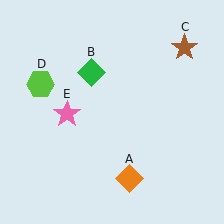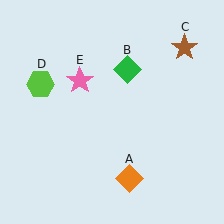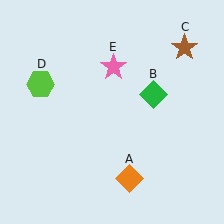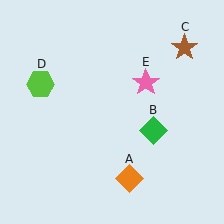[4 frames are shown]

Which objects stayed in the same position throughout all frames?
Orange diamond (object A) and brown star (object C) and lime hexagon (object D) remained stationary.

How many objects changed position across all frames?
2 objects changed position: green diamond (object B), pink star (object E).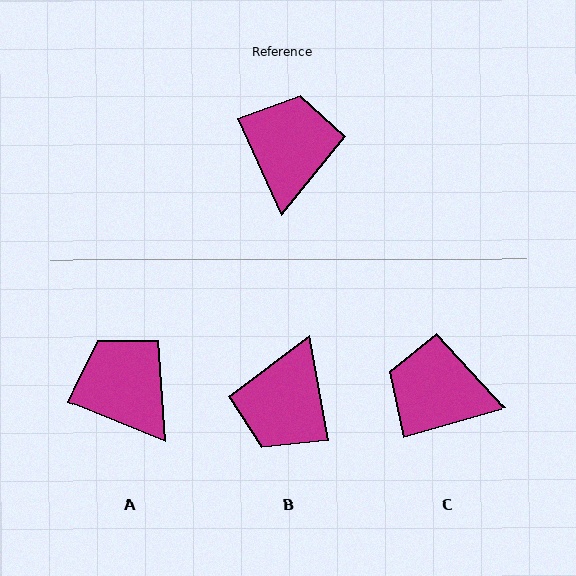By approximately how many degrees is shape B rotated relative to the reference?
Approximately 166 degrees counter-clockwise.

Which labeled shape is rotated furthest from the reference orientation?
B, about 166 degrees away.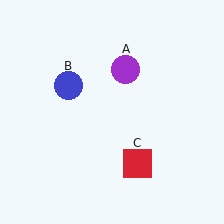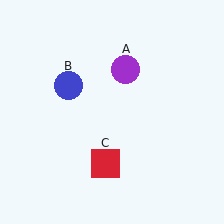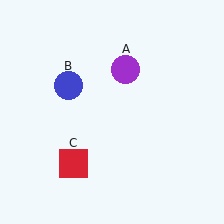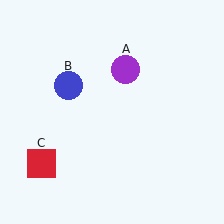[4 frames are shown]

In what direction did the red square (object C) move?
The red square (object C) moved left.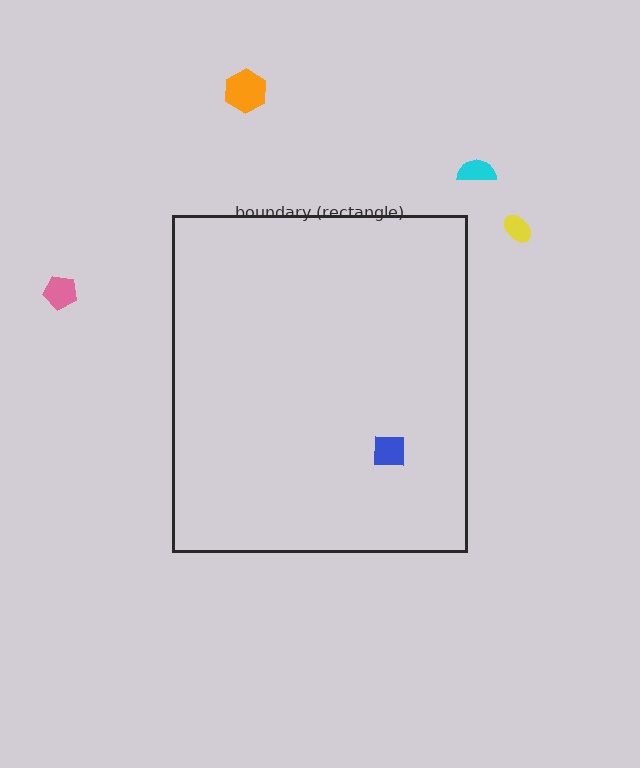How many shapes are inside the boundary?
1 inside, 4 outside.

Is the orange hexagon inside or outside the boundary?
Outside.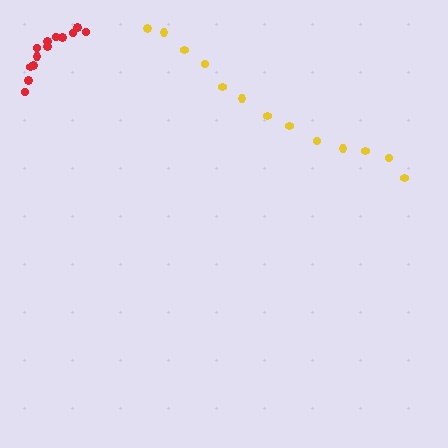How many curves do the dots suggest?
There are 2 distinct paths.